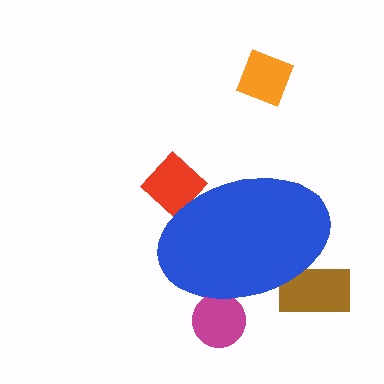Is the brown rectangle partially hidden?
Yes, the brown rectangle is partially hidden behind the blue ellipse.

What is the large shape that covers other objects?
A blue ellipse.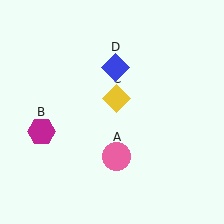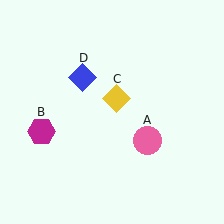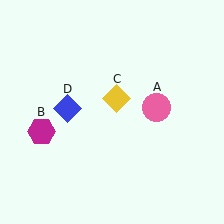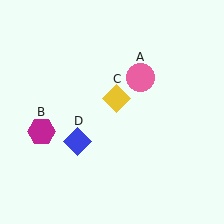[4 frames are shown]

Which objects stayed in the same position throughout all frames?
Magenta hexagon (object B) and yellow diamond (object C) remained stationary.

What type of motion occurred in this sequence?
The pink circle (object A), blue diamond (object D) rotated counterclockwise around the center of the scene.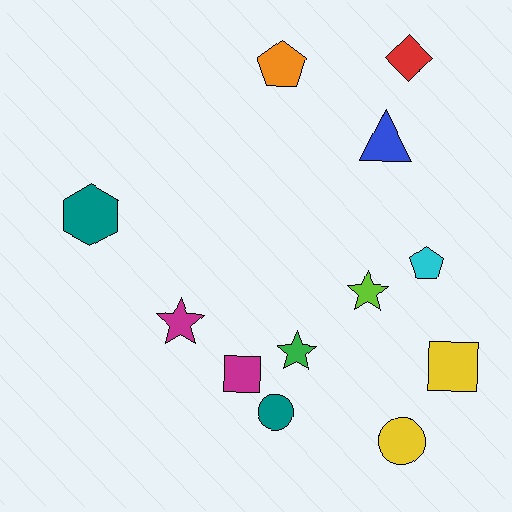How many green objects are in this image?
There is 1 green object.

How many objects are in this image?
There are 12 objects.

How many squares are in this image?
There are 2 squares.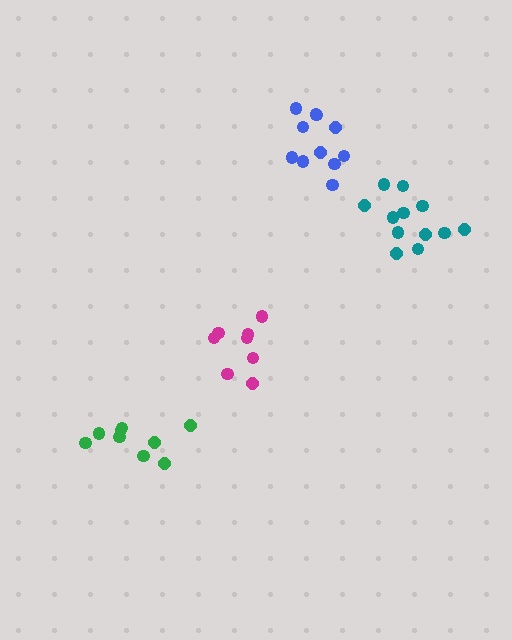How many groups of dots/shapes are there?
There are 4 groups.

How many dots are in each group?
Group 1: 9 dots, Group 2: 11 dots, Group 3: 12 dots, Group 4: 8 dots (40 total).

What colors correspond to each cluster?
The clusters are colored: green, blue, teal, magenta.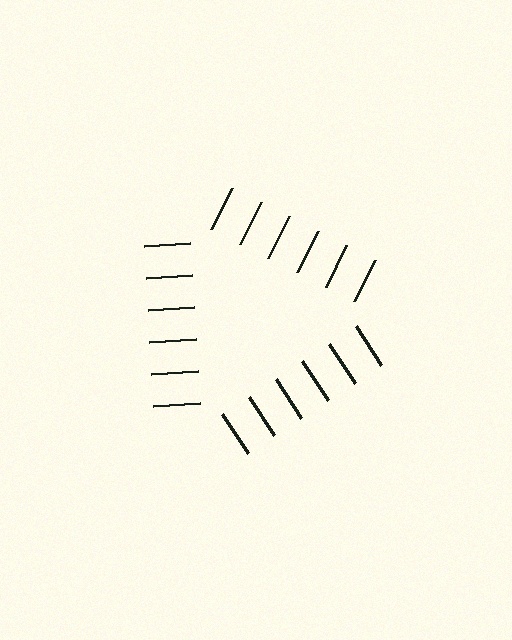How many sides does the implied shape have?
3 sides — the line-ends trace a triangle.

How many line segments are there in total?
18 — 6 along each of the 3 edges.